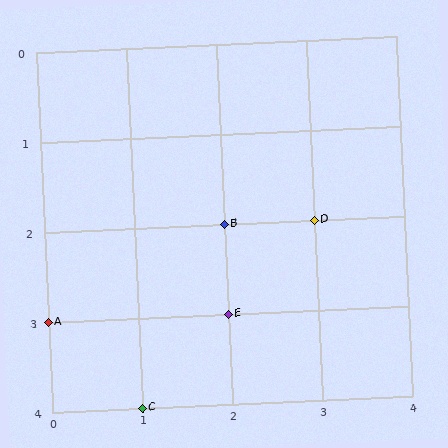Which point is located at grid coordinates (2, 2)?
Point B is at (2, 2).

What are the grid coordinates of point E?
Point E is at grid coordinates (2, 3).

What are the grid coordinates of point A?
Point A is at grid coordinates (0, 3).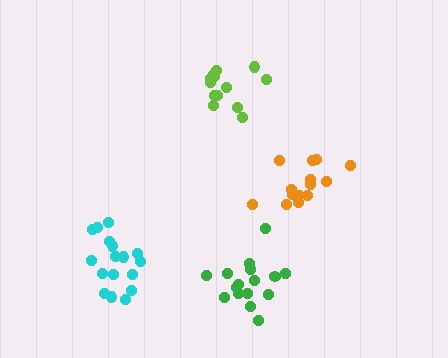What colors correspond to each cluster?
The clusters are colored: lime, green, cyan, orange.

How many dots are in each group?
Group 1: 13 dots, Group 2: 16 dots, Group 3: 17 dots, Group 4: 14 dots (60 total).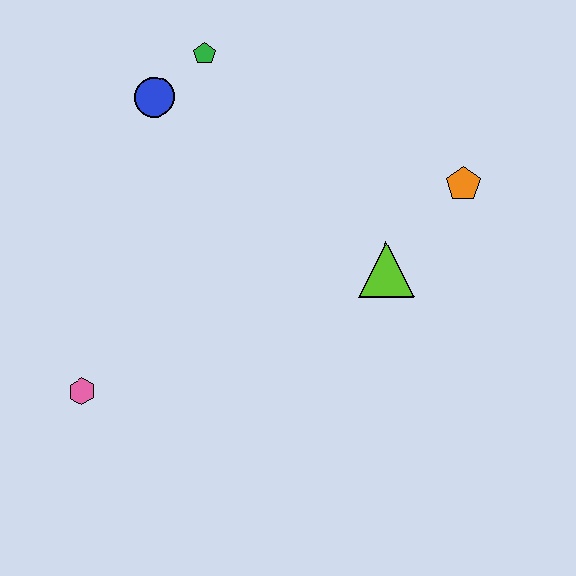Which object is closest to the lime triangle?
The orange pentagon is closest to the lime triangle.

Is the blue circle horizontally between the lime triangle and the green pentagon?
No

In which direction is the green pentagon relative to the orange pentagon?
The green pentagon is to the left of the orange pentagon.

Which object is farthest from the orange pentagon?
The pink hexagon is farthest from the orange pentagon.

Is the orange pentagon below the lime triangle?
No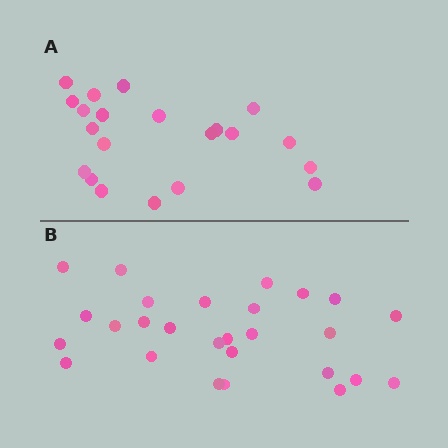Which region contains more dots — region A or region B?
Region B (the bottom region) has more dots.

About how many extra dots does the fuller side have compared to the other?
Region B has about 6 more dots than region A.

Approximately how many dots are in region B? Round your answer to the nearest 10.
About 30 dots. (The exact count is 27, which rounds to 30.)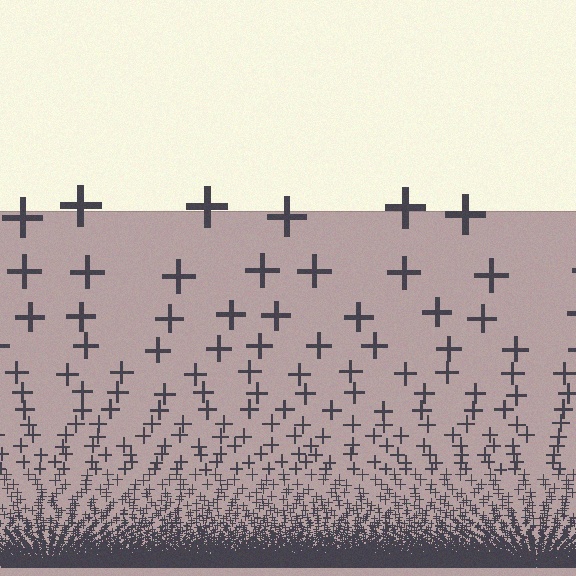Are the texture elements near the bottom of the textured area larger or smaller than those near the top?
Smaller. The gradient is inverted — elements near the bottom are smaller and denser.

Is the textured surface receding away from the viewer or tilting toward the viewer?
The surface appears to tilt toward the viewer. Texture elements get larger and sparser toward the top.